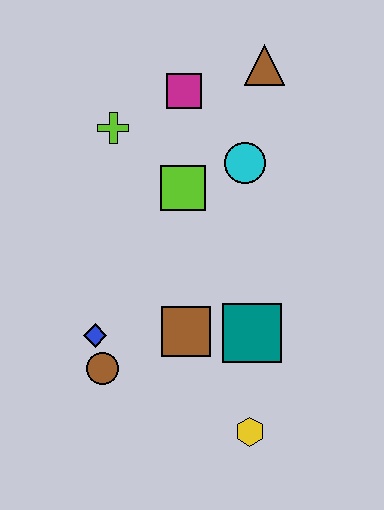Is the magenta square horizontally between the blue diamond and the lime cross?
No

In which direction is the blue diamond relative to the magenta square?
The blue diamond is below the magenta square.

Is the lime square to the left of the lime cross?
No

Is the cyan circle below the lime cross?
Yes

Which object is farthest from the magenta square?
The yellow hexagon is farthest from the magenta square.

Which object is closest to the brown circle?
The blue diamond is closest to the brown circle.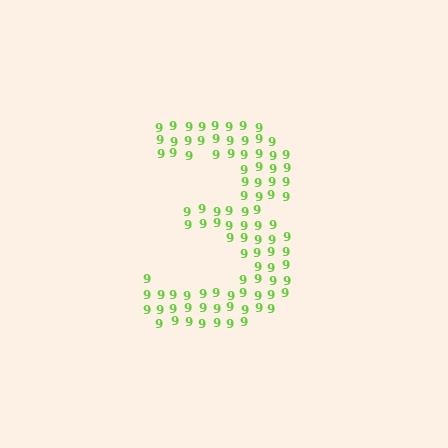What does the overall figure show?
The overall figure shows the digit 3.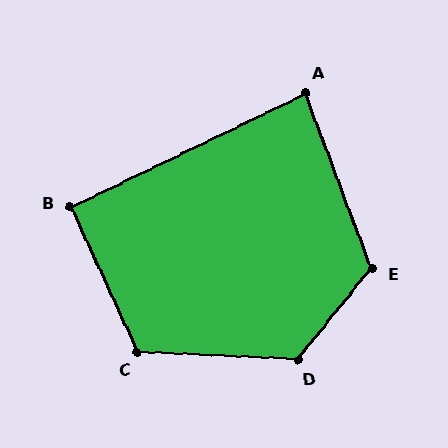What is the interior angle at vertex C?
Approximately 118 degrees (obtuse).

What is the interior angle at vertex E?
Approximately 120 degrees (obtuse).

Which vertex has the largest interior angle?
D, at approximately 126 degrees.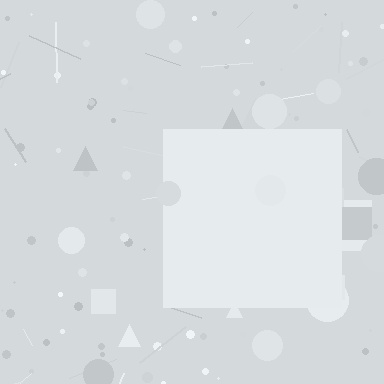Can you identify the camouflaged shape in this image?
The camouflaged shape is a square.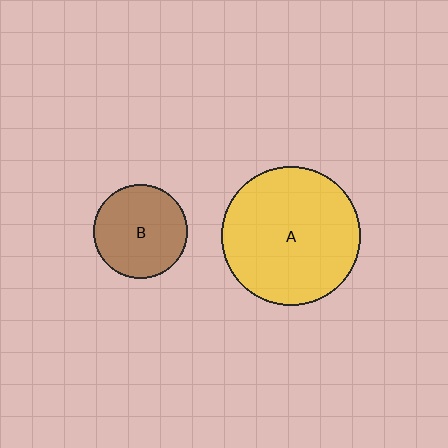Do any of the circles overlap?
No, none of the circles overlap.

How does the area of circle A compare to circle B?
Approximately 2.2 times.